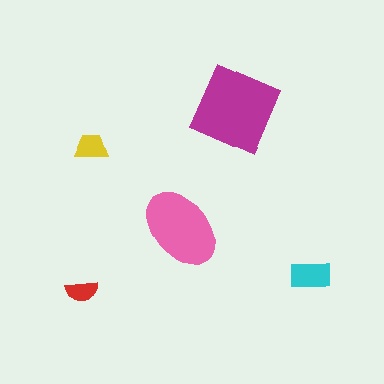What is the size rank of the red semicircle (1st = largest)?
5th.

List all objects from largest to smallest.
The magenta square, the pink ellipse, the cyan rectangle, the yellow trapezoid, the red semicircle.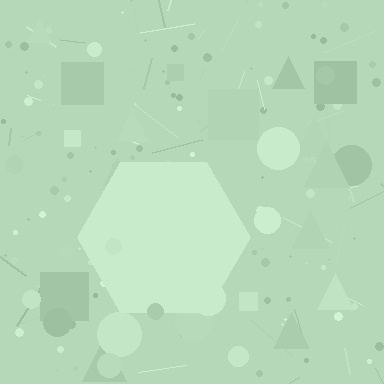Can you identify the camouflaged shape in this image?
The camouflaged shape is a hexagon.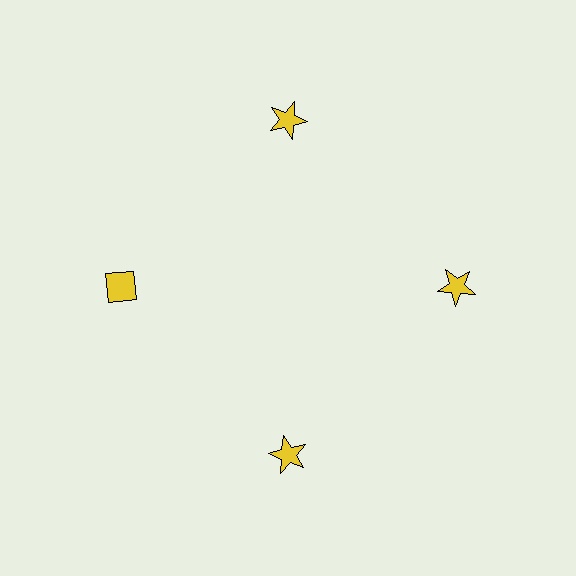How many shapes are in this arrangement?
There are 4 shapes arranged in a ring pattern.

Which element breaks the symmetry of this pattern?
The yellow diamond at roughly the 9 o'clock position breaks the symmetry. All other shapes are yellow stars.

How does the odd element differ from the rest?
It has a different shape: diamond instead of star.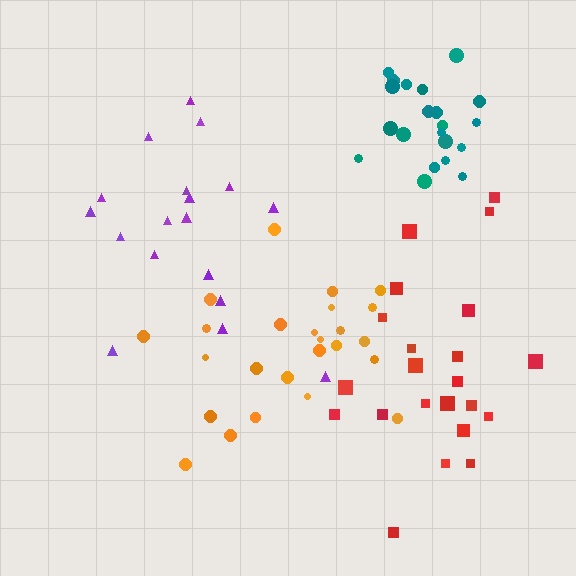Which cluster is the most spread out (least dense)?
Purple.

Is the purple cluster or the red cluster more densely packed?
Red.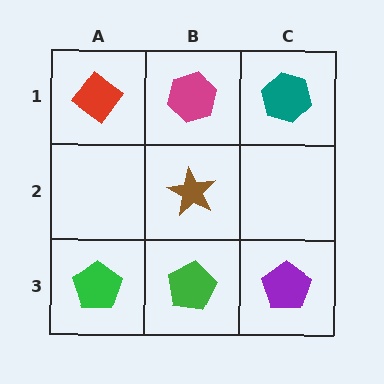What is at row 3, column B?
A green pentagon.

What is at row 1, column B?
A magenta hexagon.